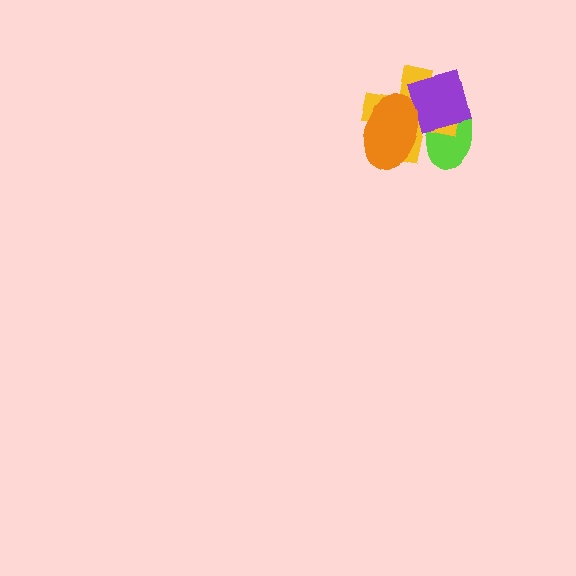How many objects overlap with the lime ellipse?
3 objects overlap with the lime ellipse.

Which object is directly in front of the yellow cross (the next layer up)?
The purple diamond is directly in front of the yellow cross.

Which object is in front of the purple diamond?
The orange ellipse is in front of the purple diamond.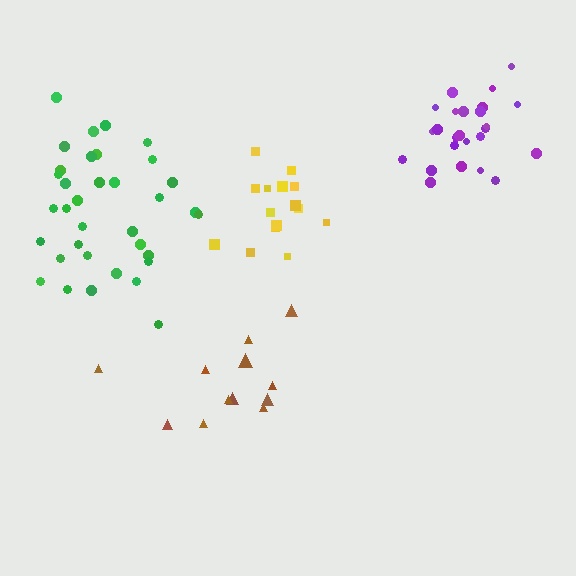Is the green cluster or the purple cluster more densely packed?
Purple.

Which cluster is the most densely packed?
Yellow.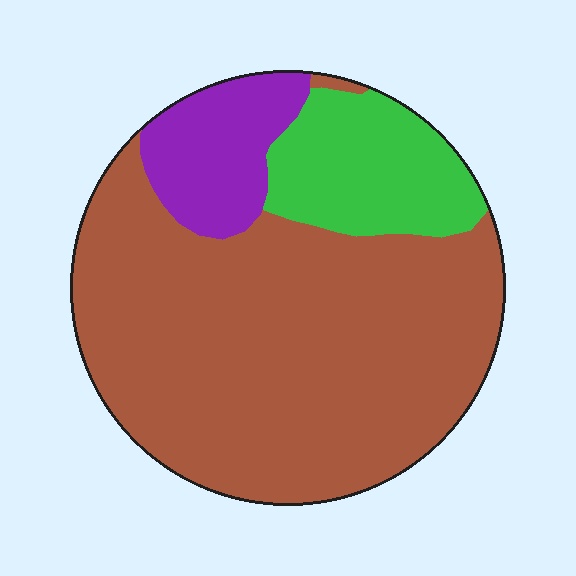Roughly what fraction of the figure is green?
Green covers around 15% of the figure.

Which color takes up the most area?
Brown, at roughly 70%.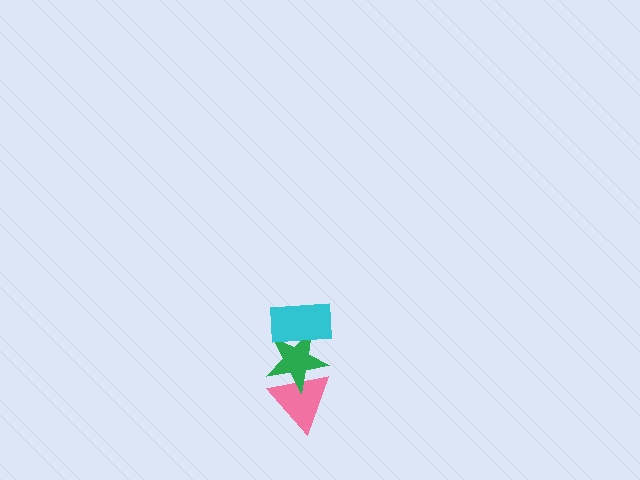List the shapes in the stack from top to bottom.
From top to bottom: the cyan rectangle, the green star, the pink triangle.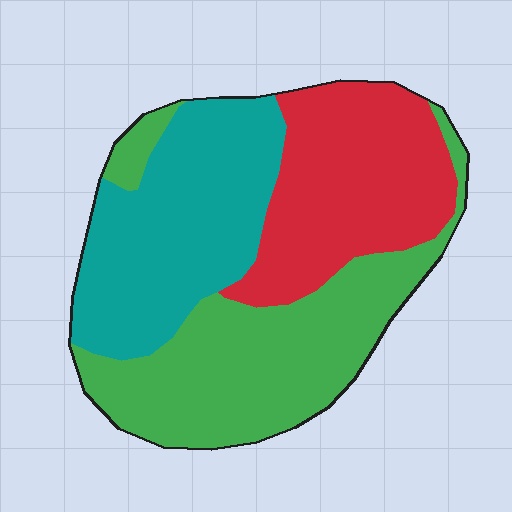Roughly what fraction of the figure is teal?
Teal takes up about one third (1/3) of the figure.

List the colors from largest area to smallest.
From largest to smallest: green, teal, red.